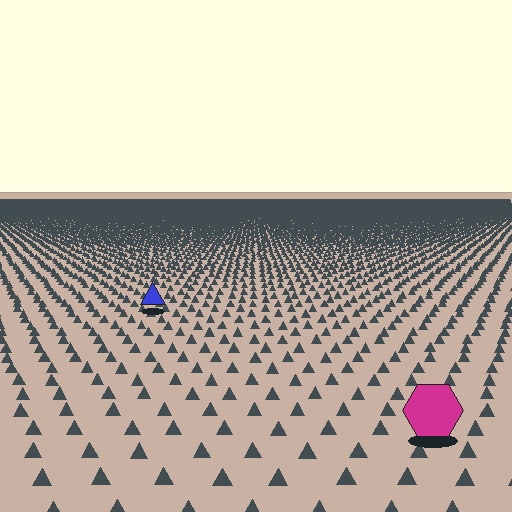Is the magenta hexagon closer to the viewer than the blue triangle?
Yes. The magenta hexagon is closer — you can tell from the texture gradient: the ground texture is coarser near it.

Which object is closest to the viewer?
The magenta hexagon is closest. The texture marks near it are larger and more spread out.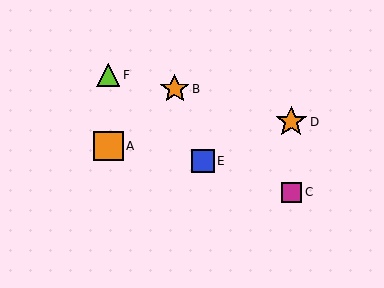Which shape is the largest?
The orange star (labeled D) is the largest.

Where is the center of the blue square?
The center of the blue square is at (203, 161).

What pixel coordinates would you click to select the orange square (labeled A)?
Click at (108, 146) to select the orange square A.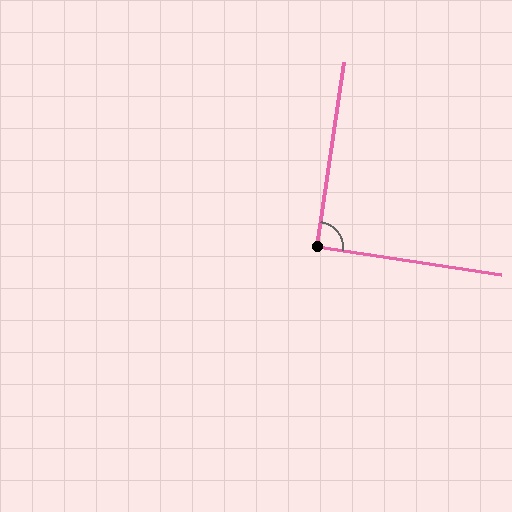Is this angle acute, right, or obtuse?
It is approximately a right angle.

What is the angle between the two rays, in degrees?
Approximately 90 degrees.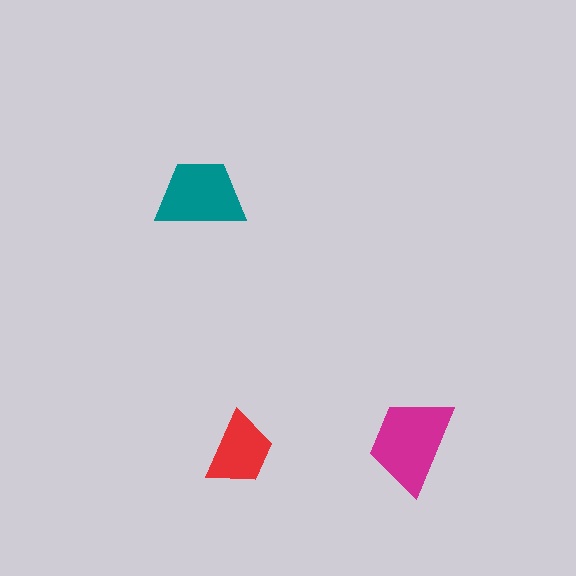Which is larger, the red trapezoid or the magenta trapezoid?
The magenta one.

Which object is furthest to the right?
The magenta trapezoid is rightmost.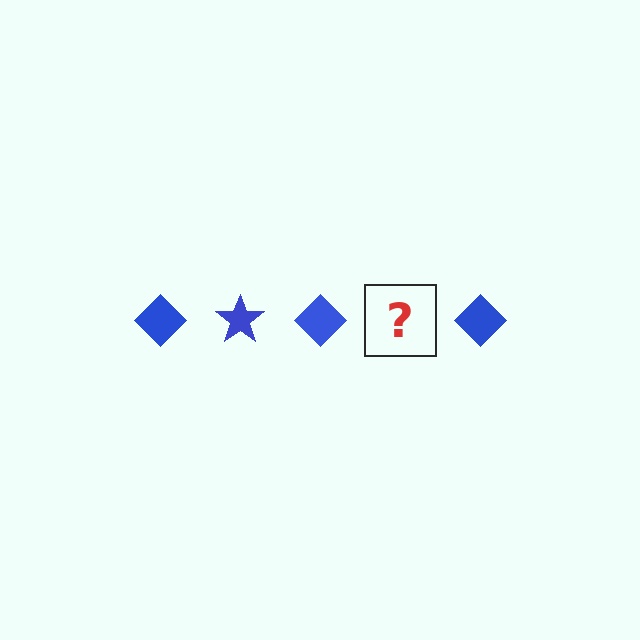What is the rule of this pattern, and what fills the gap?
The rule is that the pattern cycles through diamond, star shapes in blue. The gap should be filled with a blue star.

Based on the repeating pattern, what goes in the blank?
The blank should be a blue star.